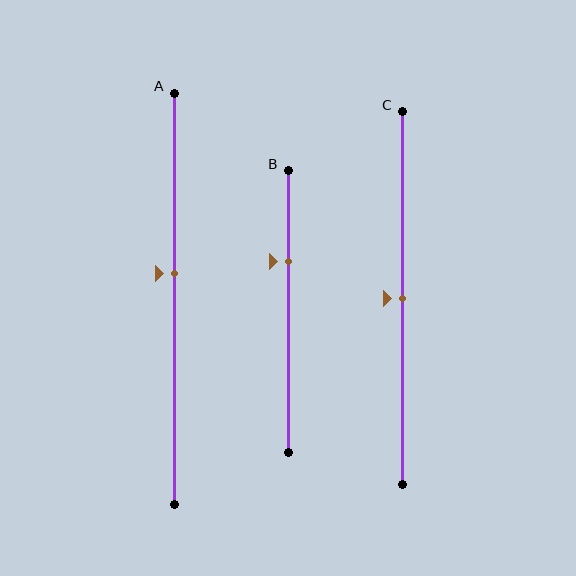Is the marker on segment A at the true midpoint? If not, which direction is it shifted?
No, the marker on segment A is shifted upward by about 6% of the segment length.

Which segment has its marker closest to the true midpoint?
Segment C has its marker closest to the true midpoint.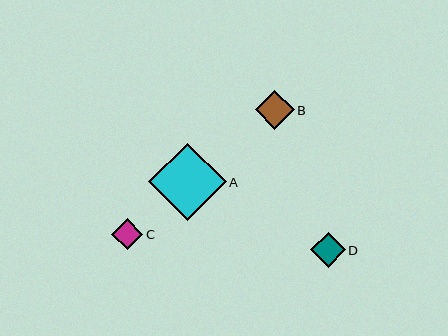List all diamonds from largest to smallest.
From largest to smallest: A, B, D, C.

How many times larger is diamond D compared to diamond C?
Diamond D is approximately 1.1 times the size of diamond C.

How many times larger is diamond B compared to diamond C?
Diamond B is approximately 1.3 times the size of diamond C.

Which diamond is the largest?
Diamond A is the largest with a size of approximately 77 pixels.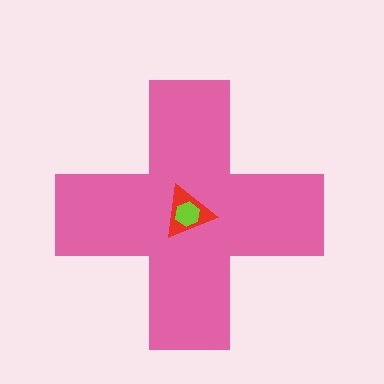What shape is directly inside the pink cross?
The red triangle.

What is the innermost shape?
The lime hexagon.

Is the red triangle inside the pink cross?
Yes.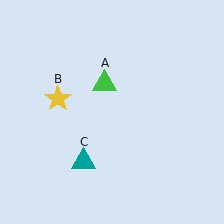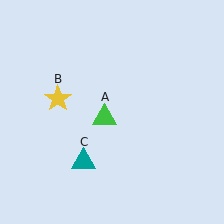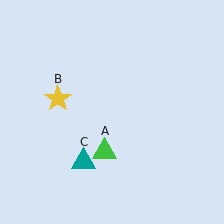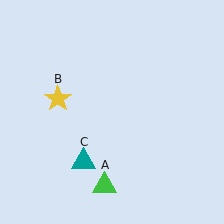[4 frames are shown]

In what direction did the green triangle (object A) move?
The green triangle (object A) moved down.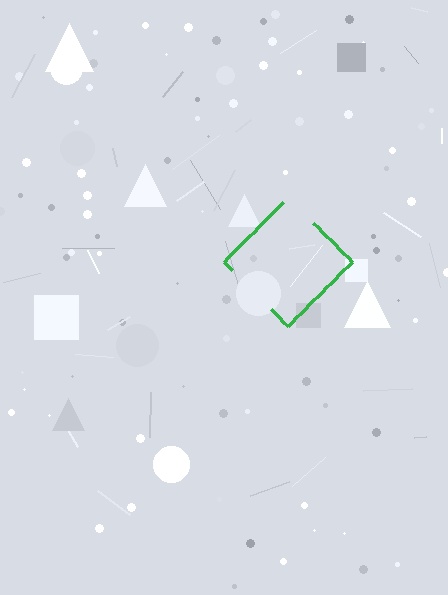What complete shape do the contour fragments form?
The contour fragments form a diamond.